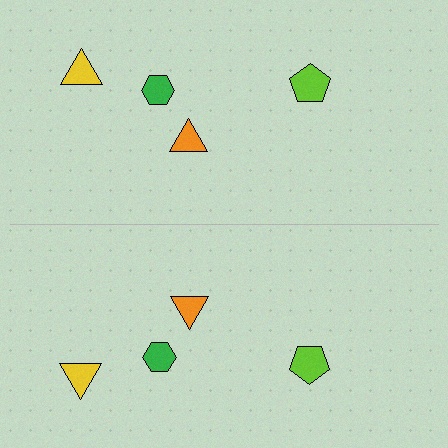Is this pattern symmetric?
Yes, this pattern has bilateral (reflection) symmetry.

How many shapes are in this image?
There are 8 shapes in this image.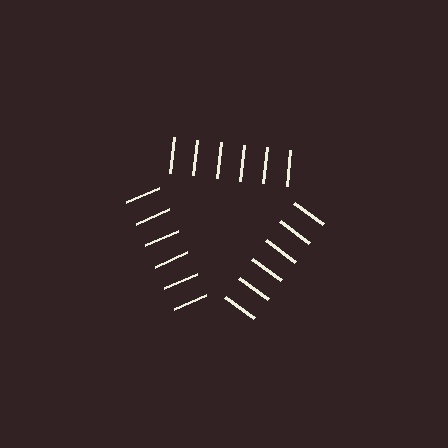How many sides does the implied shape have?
3 sides — the line-ends trace a triangle.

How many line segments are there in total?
18 — 6 along each of the 3 edges.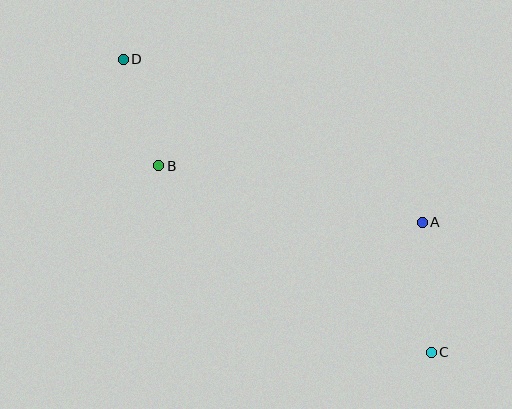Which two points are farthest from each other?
Points C and D are farthest from each other.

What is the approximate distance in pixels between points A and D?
The distance between A and D is approximately 340 pixels.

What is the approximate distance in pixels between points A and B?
The distance between A and B is approximately 269 pixels.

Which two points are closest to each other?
Points B and D are closest to each other.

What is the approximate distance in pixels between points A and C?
The distance between A and C is approximately 130 pixels.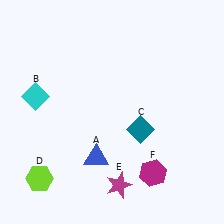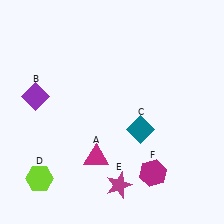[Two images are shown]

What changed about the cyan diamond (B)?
In Image 1, B is cyan. In Image 2, it changed to purple.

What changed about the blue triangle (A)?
In Image 1, A is blue. In Image 2, it changed to magenta.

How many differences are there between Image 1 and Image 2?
There are 2 differences between the two images.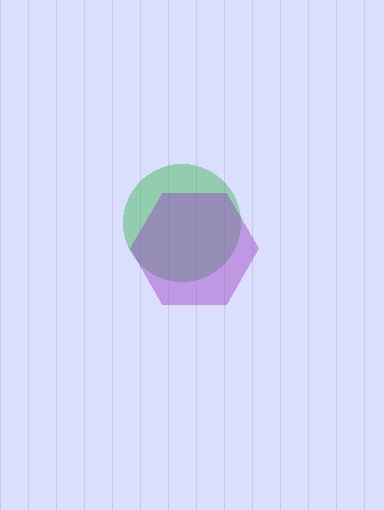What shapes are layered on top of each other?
The layered shapes are: a green circle, a purple hexagon.